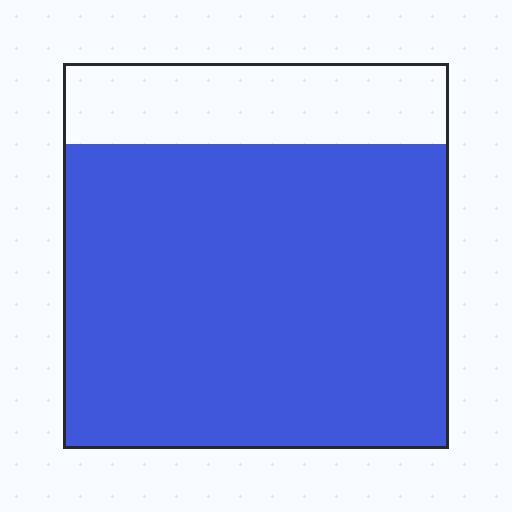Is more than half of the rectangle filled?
Yes.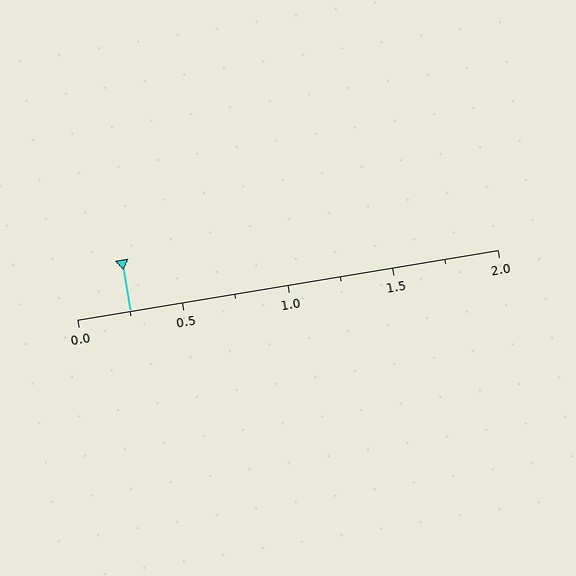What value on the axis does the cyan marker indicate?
The marker indicates approximately 0.25.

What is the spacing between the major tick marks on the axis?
The major ticks are spaced 0.5 apart.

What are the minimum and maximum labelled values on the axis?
The axis runs from 0.0 to 2.0.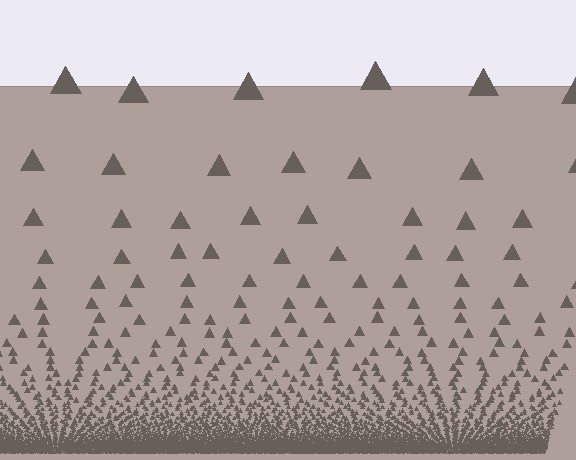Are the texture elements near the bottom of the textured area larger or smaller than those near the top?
Smaller. The gradient is inverted — elements near the bottom are smaller and denser.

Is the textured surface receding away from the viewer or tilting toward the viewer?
The surface appears to tilt toward the viewer. Texture elements get larger and sparser toward the top.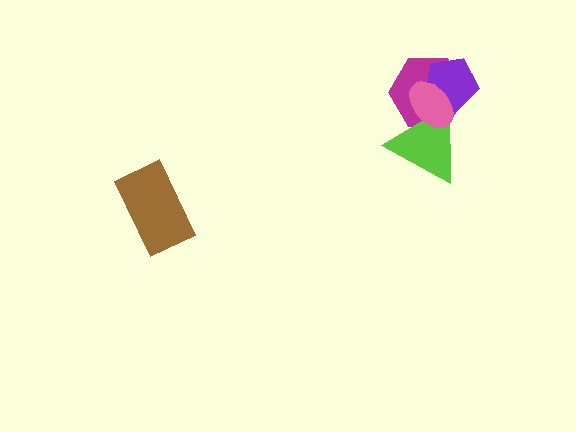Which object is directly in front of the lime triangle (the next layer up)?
The purple pentagon is directly in front of the lime triangle.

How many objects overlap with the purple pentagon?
3 objects overlap with the purple pentagon.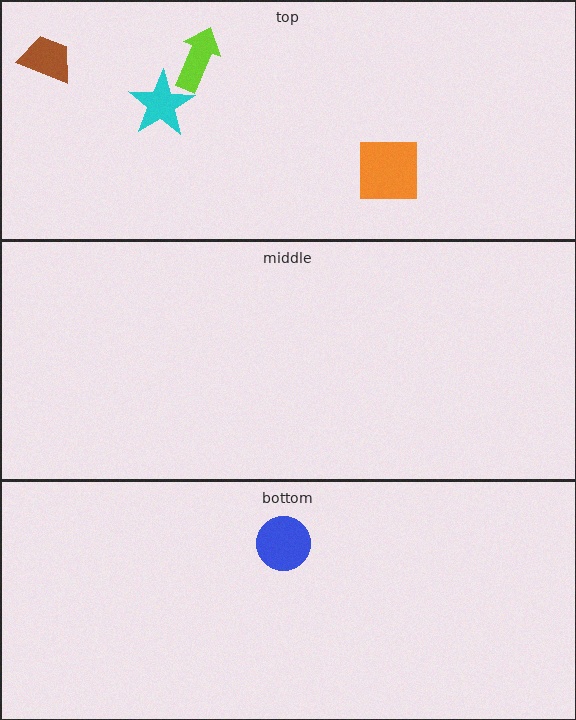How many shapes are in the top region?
4.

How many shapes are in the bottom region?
1.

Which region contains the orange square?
The top region.